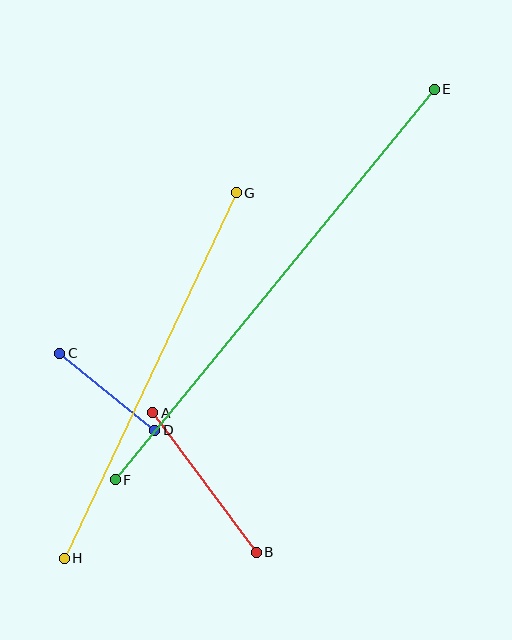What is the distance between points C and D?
The distance is approximately 122 pixels.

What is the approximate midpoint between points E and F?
The midpoint is at approximately (275, 285) pixels.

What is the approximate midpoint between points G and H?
The midpoint is at approximately (150, 376) pixels.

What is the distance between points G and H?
The distance is approximately 404 pixels.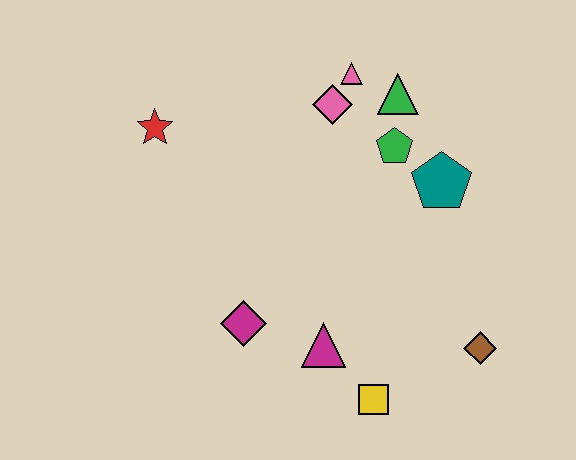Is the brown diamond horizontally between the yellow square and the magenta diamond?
No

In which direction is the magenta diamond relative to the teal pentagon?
The magenta diamond is to the left of the teal pentagon.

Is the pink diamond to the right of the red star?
Yes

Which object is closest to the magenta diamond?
The magenta triangle is closest to the magenta diamond.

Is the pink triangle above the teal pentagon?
Yes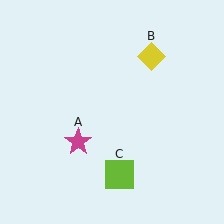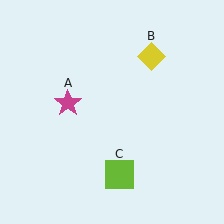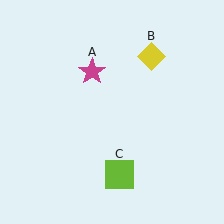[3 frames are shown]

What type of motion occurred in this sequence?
The magenta star (object A) rotated clockwise around the center of the scene.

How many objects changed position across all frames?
1 object changed position: magenta star (object A).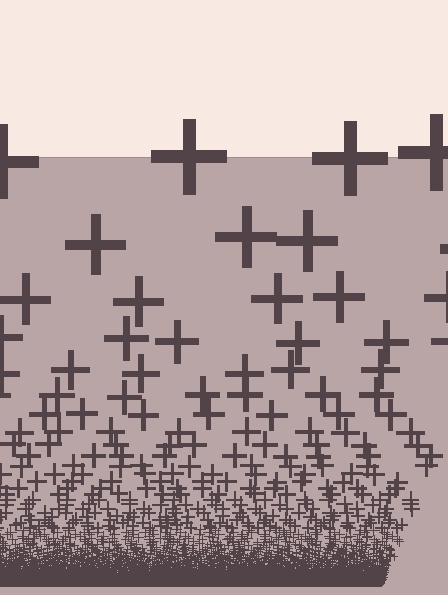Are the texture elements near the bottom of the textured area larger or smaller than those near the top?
Smaller. The gradient is inverted — elements near the bottom are smaller and denser.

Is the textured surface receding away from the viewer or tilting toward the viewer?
The surface appears to tilt toward the viewer. Texture elements get larger and sparser toward the top.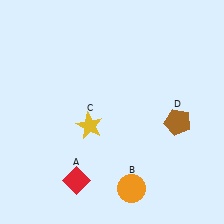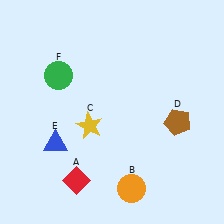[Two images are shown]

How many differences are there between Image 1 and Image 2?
There are 2 differences between the two images.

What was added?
A blue triangle (E), a green circle (F) were added in Image 2.